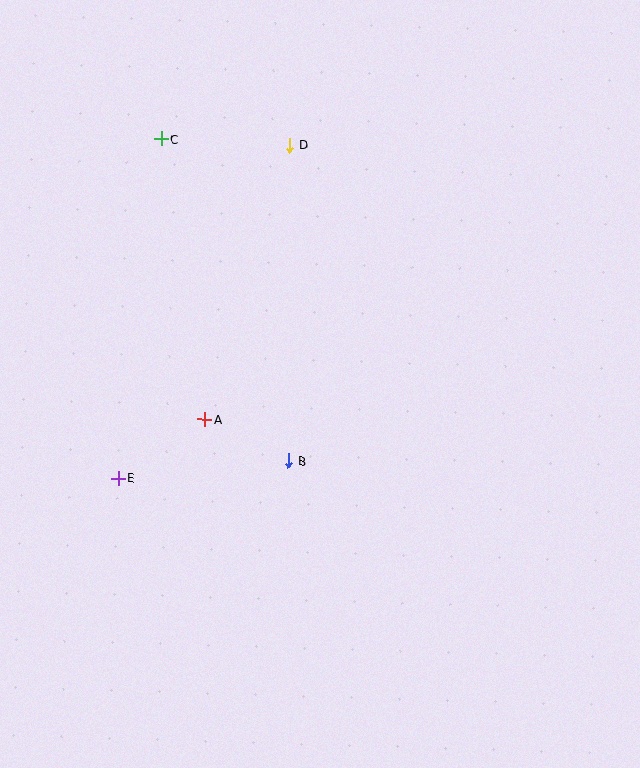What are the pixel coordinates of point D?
Point D is at (290, 145).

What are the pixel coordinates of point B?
Point B is at (288, 461).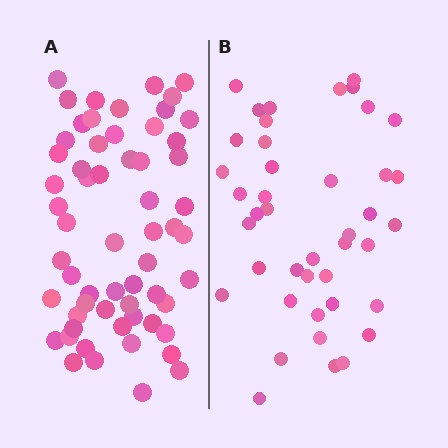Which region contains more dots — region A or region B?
Region A (the left region) has more dots.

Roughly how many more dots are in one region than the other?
Region A has approximately 20 more dots than region B.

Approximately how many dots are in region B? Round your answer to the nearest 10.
About 40 dots. (The exact count is 42, which rounds to 40.)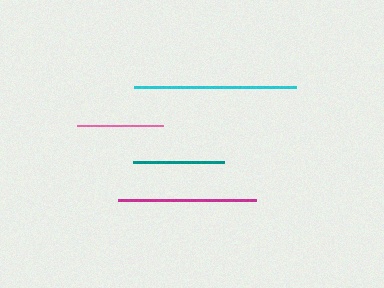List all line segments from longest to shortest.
From longest to shortest: cyan, magenta, teal, pink.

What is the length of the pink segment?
The pink segment is approximately 86 pixels long.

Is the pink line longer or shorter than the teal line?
The teal line is longer than the pink line.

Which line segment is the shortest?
The pink line is the shortest at approximately 86 pixels.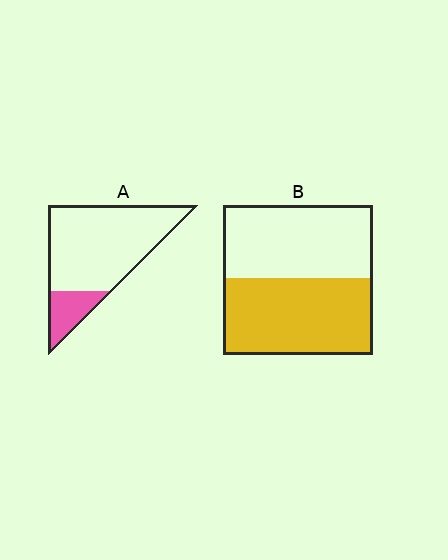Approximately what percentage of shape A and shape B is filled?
A is approximately 20% and B is approximately 50%.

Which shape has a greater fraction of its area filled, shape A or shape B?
Shape B.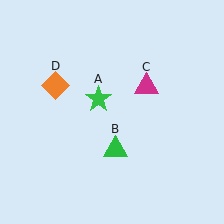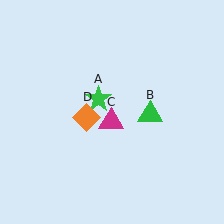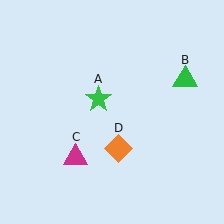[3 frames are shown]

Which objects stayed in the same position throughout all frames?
Green star (object A) remained stationary.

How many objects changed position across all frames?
3 objects changed position: green triangle (object B), magenta triangle (object C), orange diamond (object D).